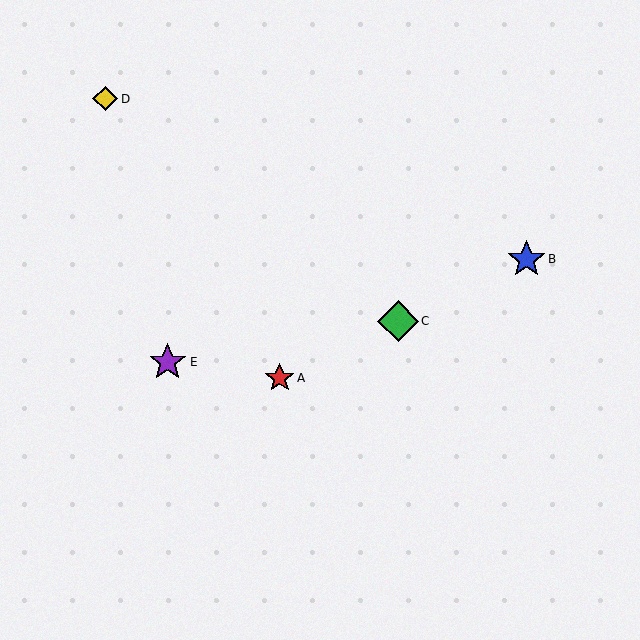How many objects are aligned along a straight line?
3 objects (A, B, C) are aligned along a straight line.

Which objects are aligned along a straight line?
Objects A, B, C are aligned along a straight line.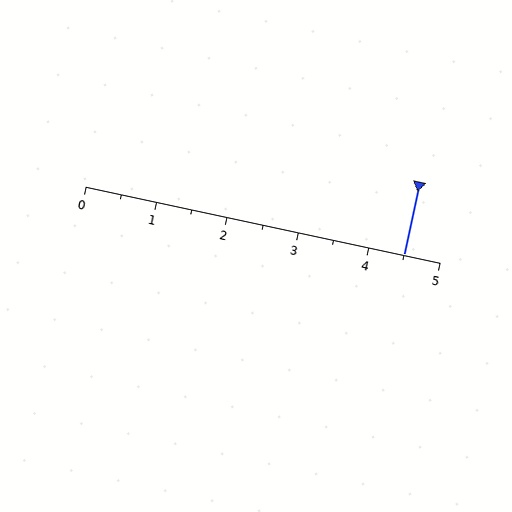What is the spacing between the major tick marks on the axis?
The major ticks are spaced 1 apart.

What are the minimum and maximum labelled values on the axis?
The axis runs from 0 to 5.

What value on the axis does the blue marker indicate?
The marker indicates approximately 4.5.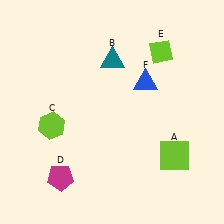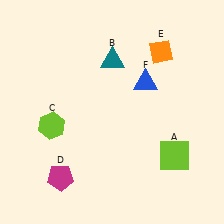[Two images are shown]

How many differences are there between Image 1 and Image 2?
There is 1 difference between the two images.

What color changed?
The diamond (E) changed from lime in Image 1 to orange in Image 2.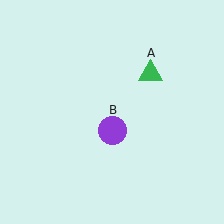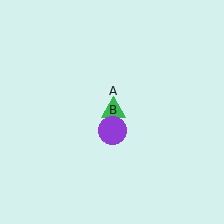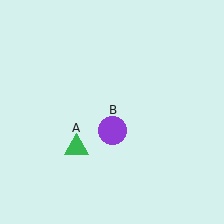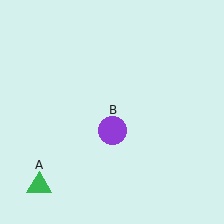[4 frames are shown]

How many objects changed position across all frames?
1 object changed position: green triangle (object A).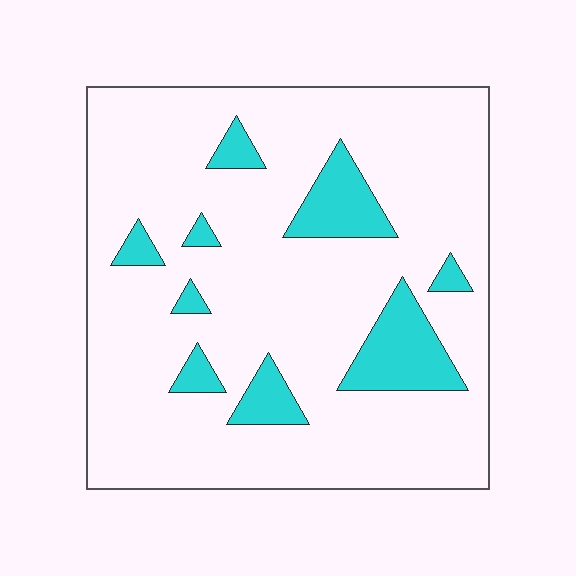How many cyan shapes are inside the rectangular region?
9.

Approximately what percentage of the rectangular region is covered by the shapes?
Approximately 15%.